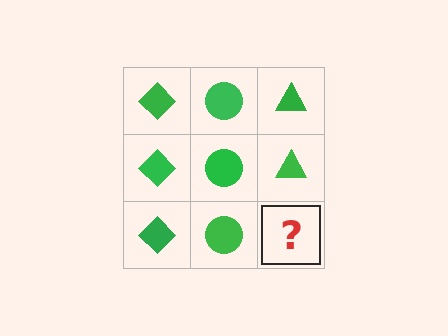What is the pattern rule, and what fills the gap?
The rule is that each column has a consistent shape. The gap should be filled with a green triangle.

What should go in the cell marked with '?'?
The missing cell should contain a green triangle.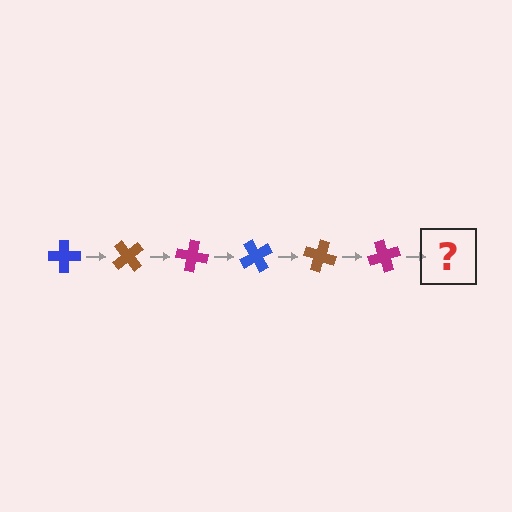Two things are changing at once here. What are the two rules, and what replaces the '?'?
The two rules are that it rotates 50 degrees each step and the color cycles through blue, brown, and magenta. The '?' should be a blue cross, rotated 300 degrees from the start.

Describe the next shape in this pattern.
It should be a blue cross, rotated 300 degrees from the start.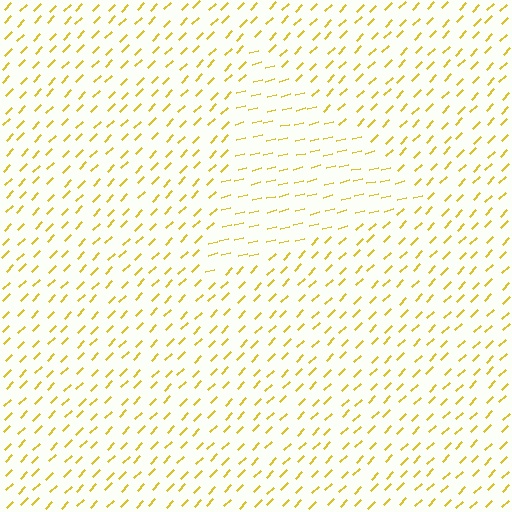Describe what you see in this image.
The image is filled with small yellow line segments. A triangle region in the image has lines oriented differently from the surrounding lines, creating a visible texture boundary.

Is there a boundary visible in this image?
Yes, there is a texture boundary formed by a change in line orientation.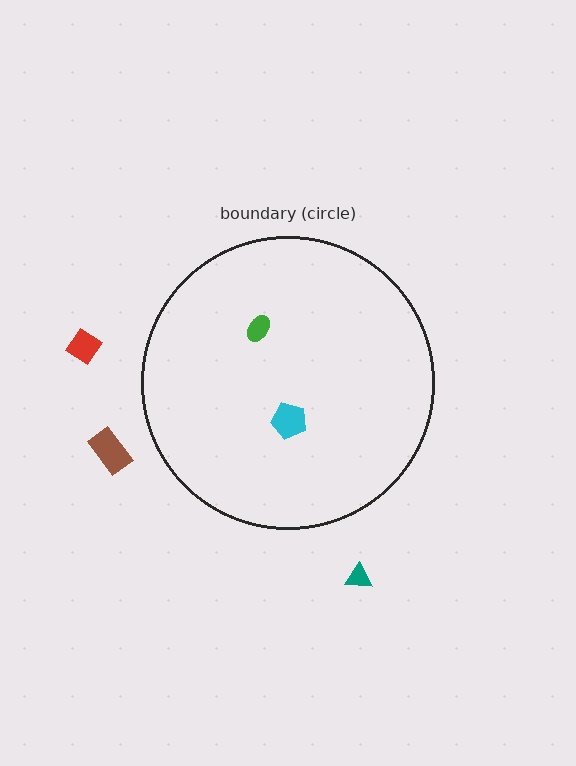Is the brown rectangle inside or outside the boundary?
Outside.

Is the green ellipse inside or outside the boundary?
Inside.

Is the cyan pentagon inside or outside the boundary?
Inside.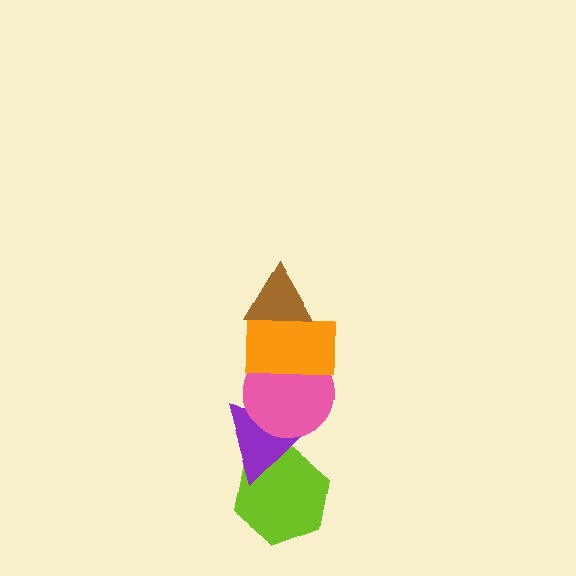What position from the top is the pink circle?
The pink circle is 3rd from the top.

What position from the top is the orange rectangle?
The orange rectangle is 2nd from the top.